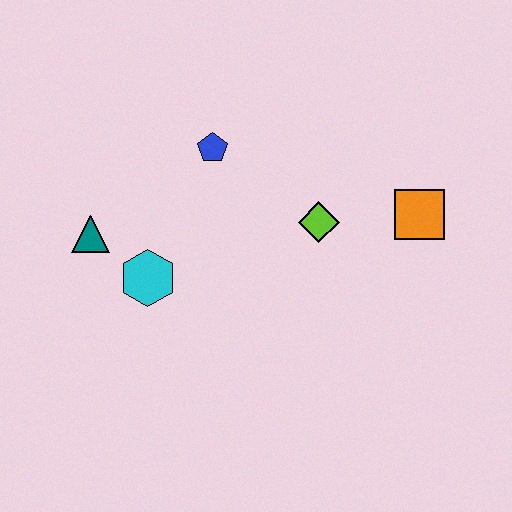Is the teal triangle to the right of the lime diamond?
No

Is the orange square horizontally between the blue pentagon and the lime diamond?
No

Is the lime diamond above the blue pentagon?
No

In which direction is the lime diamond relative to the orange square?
The lime diamond is to the left of the orange square.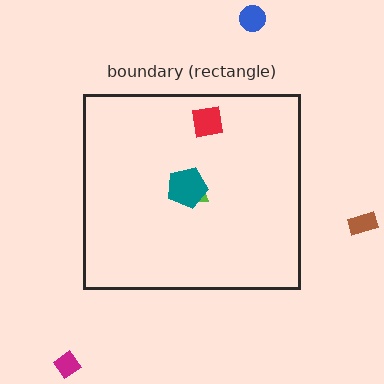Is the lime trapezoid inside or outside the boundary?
Inside.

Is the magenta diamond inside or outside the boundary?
Outside.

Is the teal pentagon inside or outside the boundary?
Inside.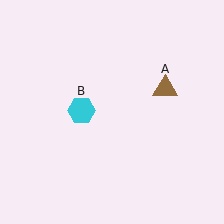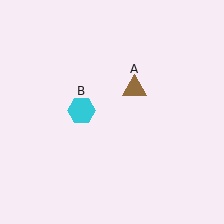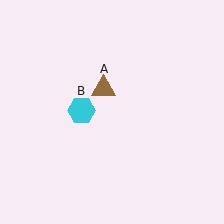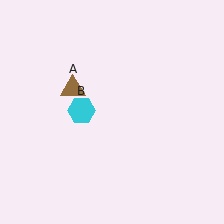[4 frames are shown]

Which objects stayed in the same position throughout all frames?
Cyan hexagon (object B) remained stationary.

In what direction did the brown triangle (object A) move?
The brown triangle (object A) moved left.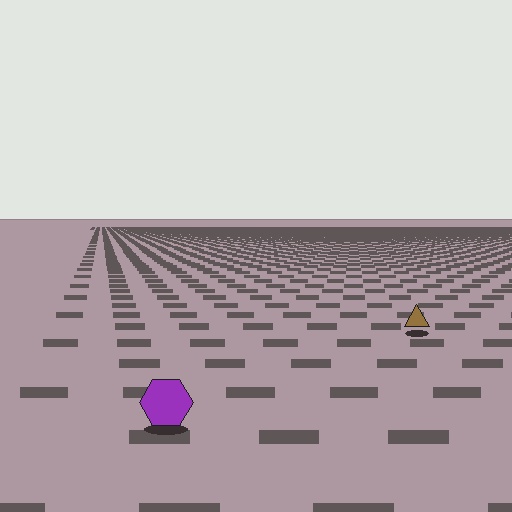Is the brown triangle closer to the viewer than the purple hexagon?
No. The purple hexagon is closer — you can tell from the texture gradient: the ground texture is coarser near it.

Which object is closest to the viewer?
The purple hexagon is closest. The texture marks near it are larger and more spread out.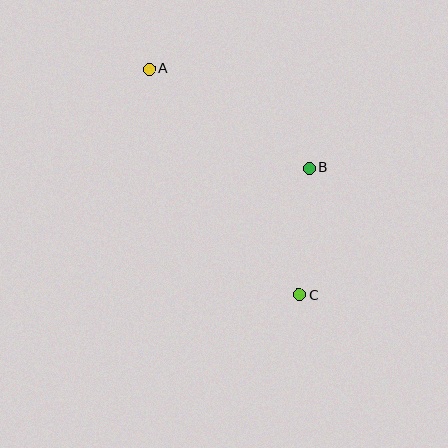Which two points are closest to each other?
Points B and C are closest to each other.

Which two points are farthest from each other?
Points A and C are farthest from each other.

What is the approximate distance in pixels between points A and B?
The distance between A and B is approximately 188 pixels.